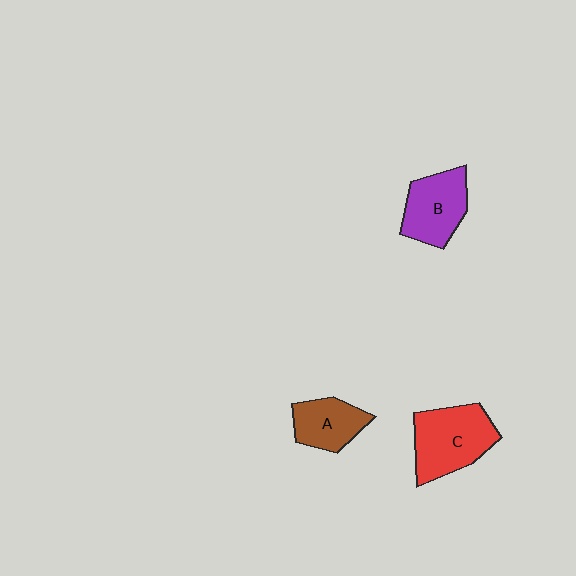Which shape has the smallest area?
Shape A (brown).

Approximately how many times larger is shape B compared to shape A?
Approximately 1.3 times.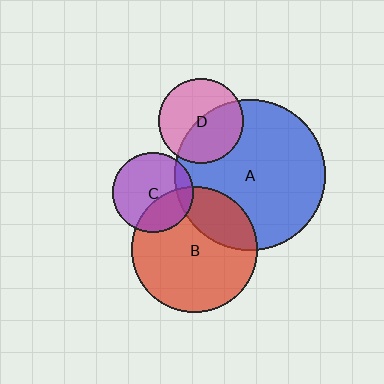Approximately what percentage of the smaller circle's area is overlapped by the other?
Approximately 45%.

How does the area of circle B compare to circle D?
Approximately 2.2 times.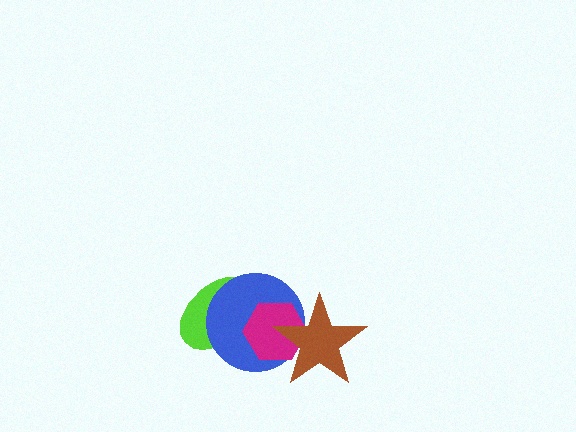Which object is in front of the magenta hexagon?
The brown star is in front of the magenta hexagon.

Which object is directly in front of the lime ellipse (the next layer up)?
The blue circle is directly in front of the lime ellipse.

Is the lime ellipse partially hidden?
Yes, it is partially covered by another shape.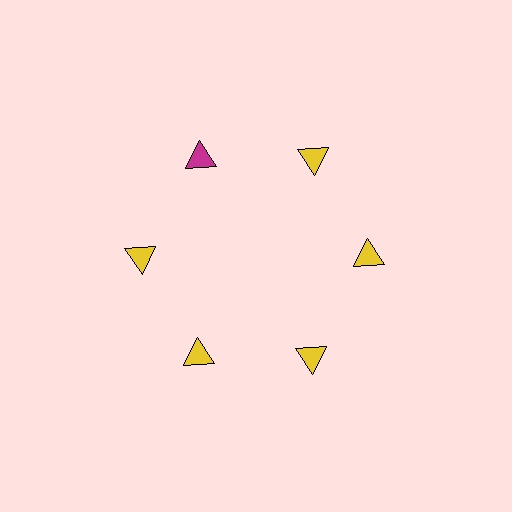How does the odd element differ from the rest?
It has a different color: magenta instead of yellow.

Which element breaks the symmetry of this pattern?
The magenta triangle at roughly the 11 o'clock position breaks the symmetry. All other shapes are yellow triangles.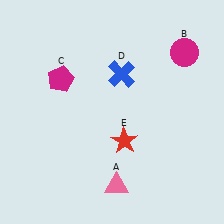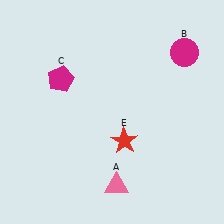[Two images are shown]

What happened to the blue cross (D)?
The blue cross (D) was removed in Image 2. It was in the top-right area of Image 1.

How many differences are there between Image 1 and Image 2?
There is 1 difference between the two images.